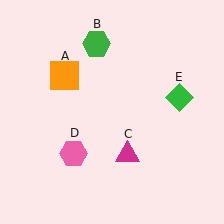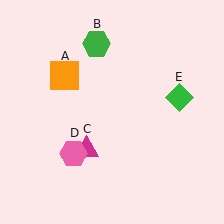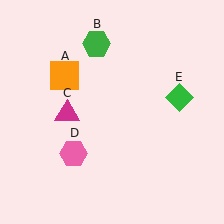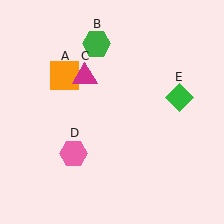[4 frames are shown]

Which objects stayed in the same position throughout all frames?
Orange square (object A) and green hexagon (object B) and pink hexagon (object D) and green diamond (object E) remained stationary.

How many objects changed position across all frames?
1 object changed position: magenta triangle (object C).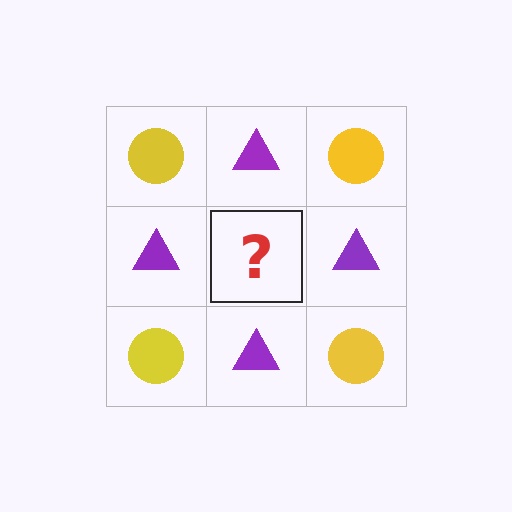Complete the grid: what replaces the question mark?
The question mark should be replaced with a yellow circle.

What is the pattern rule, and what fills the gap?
The rule is that it alternates yellow circle and purple triangle in a checkerboard pattern. The gap should be filled with a yellow circle.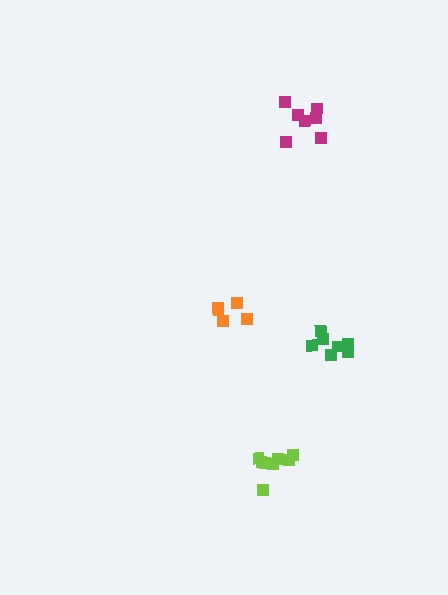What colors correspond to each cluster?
The clusters are colored: orange, lime, magenta, green.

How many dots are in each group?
Group 1: 5 dots, Group 2: 8 dots, Group 3: 7 dots, Group 4: 7 dots (27 total).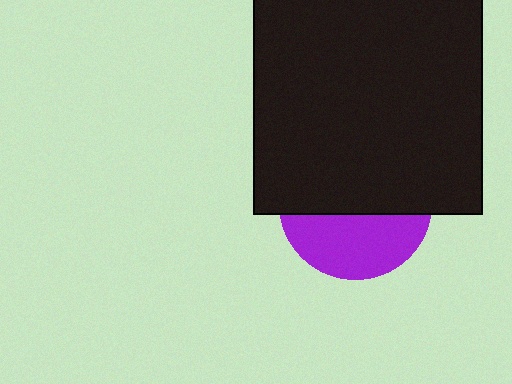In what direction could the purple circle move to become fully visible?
The purple circle could move down. That would shift it out from behind the black rectangle entirely.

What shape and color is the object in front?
The object in front is a black rectangle.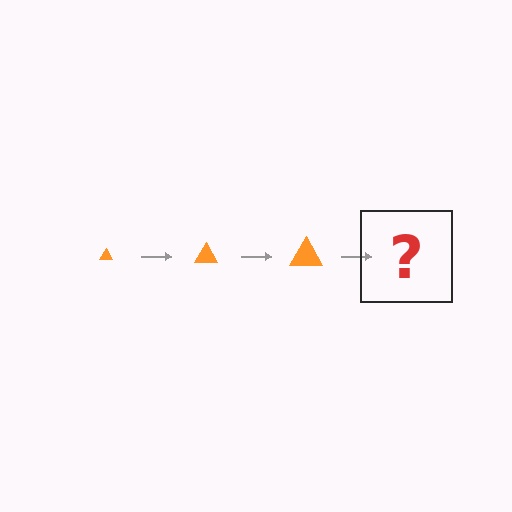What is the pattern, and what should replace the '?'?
The pattern is that the triangle gets progressively larger each step. The '?' should be an orange triangle, larger than the previous one.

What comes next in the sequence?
The next element should be an orange triangle, larger than the previous one.